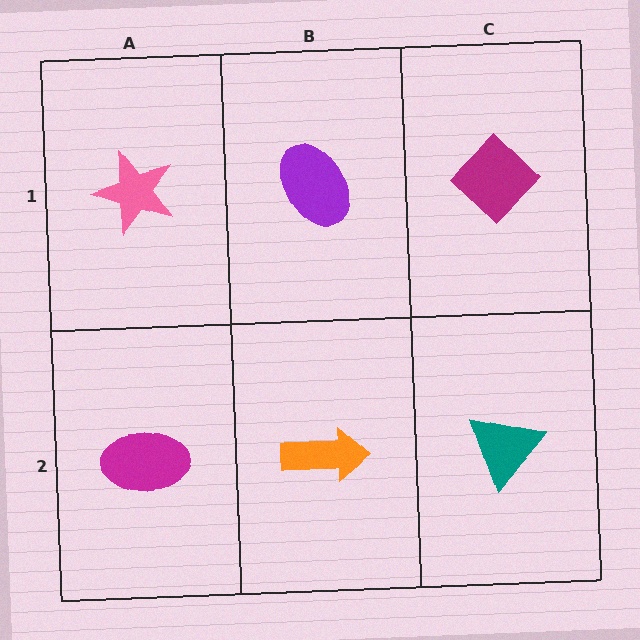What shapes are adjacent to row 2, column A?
A pink star (row 1, column A), an orange arrow (row 2, column B).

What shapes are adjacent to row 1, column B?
An orange arrow (row 2, column B), a pink star (row 1, column A), a magenta diamond (row 1, column C).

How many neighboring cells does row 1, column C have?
2.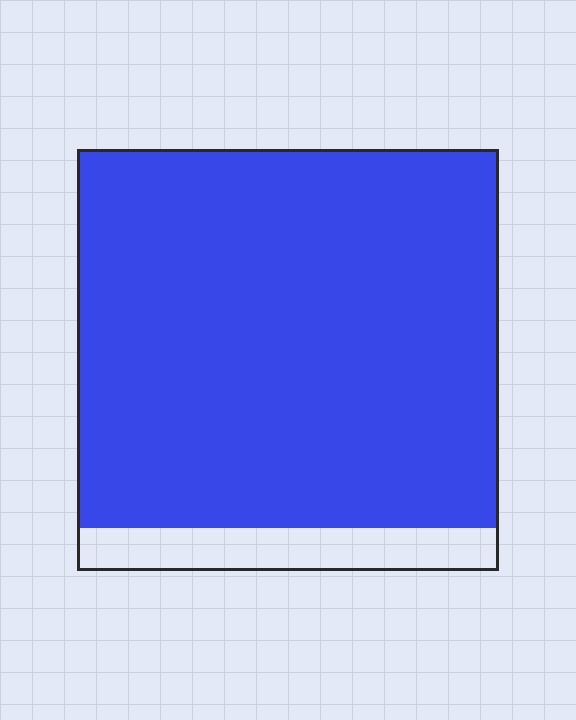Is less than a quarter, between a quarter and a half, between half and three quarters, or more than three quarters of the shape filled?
More than three quarters.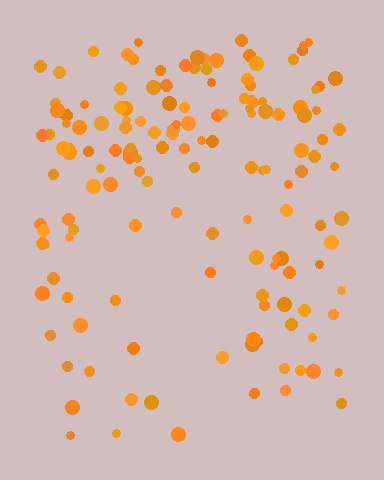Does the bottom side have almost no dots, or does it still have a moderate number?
Still a moderate number, just noticeably fewer than the top.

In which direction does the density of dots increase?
From bottom to top, with the top side densest.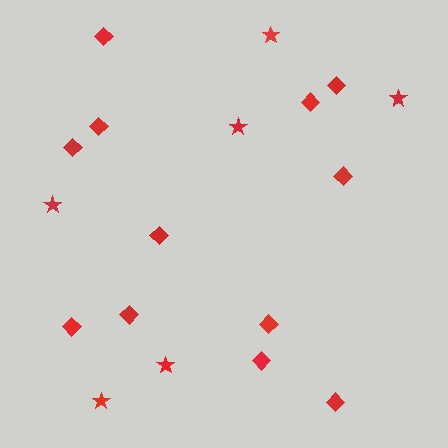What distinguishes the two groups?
There are 2 groups: one group of stars (6) and one group of diamonds (12).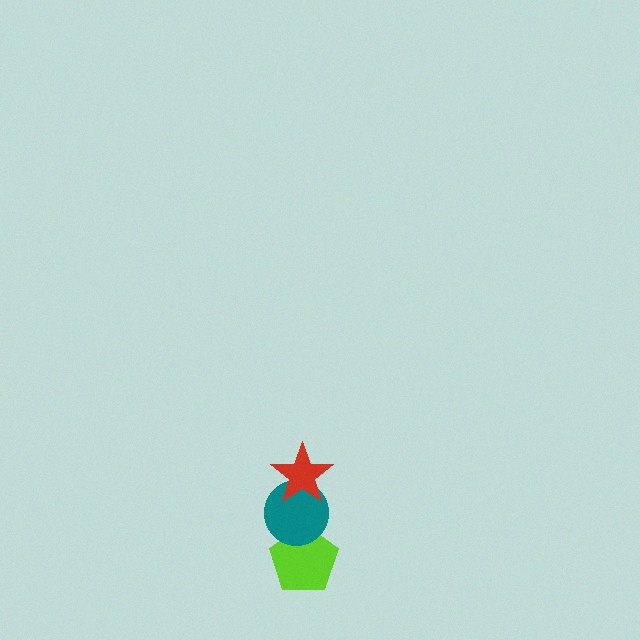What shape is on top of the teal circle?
The red star is on top of the teal circle.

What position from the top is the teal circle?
The teal circle is 2nd from the top.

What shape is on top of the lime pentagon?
The teal circle is on top of the lime pentagon.